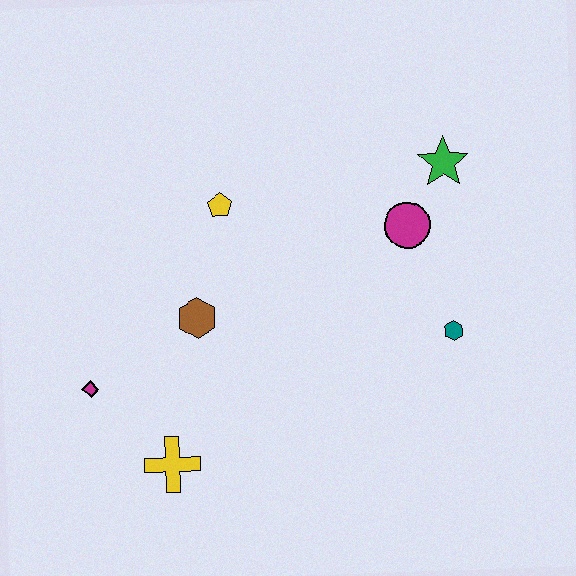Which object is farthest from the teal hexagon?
The magenta diamond is farthest from the teal hexagon.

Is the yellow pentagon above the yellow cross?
Yes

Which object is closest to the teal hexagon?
The magenta circle is closest to the teal hexagon.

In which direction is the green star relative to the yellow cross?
The green star is above the yellow cross.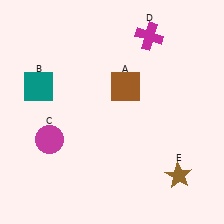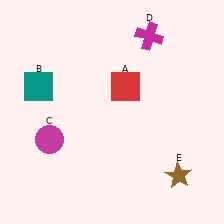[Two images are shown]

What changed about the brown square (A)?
In Image 1, A is brown. In Image 2, it changed to red.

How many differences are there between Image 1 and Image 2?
There is 1 difference between the two images.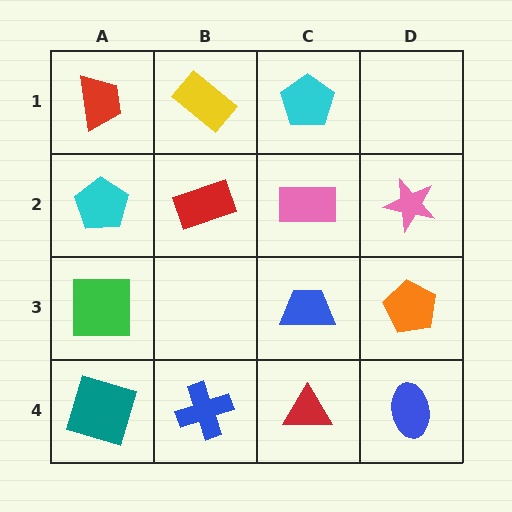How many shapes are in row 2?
4 shapes.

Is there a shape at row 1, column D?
No, that cell is empty.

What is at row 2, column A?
A cyan pentagon.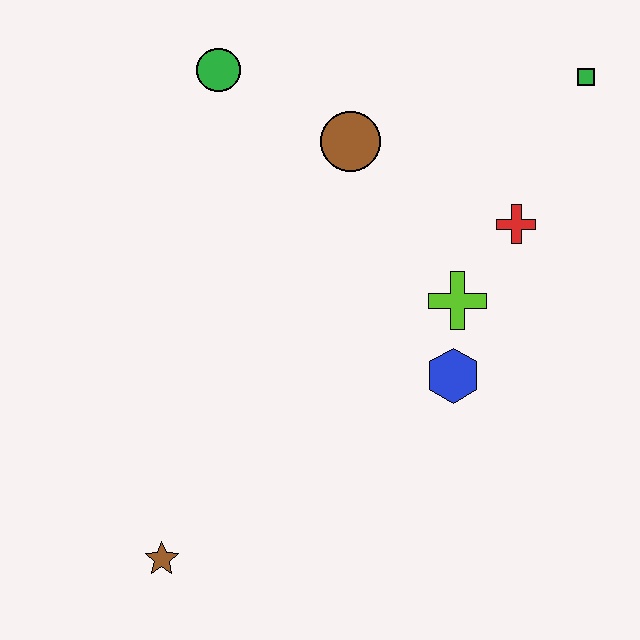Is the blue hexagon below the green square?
Yes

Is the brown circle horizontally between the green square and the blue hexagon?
No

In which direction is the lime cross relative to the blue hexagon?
The lime cross is above the blue hexagon.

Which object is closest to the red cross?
The lime cross is closest to the red cross.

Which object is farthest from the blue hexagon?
The green circle is farthest from the blue hexagon.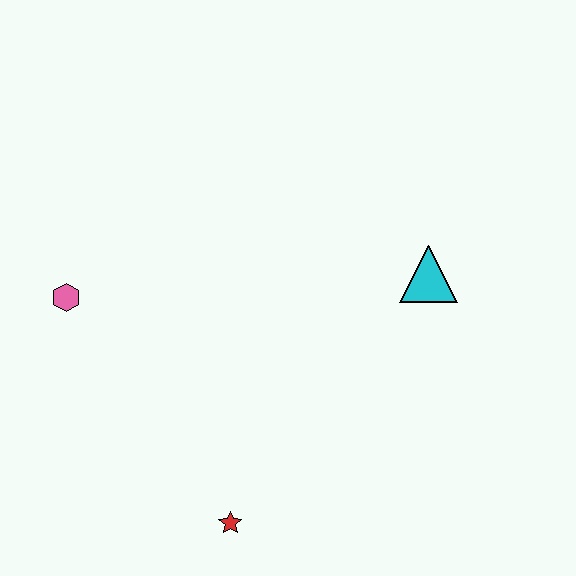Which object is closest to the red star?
The pink hexagon is closest to the red star.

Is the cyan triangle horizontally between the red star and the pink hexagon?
No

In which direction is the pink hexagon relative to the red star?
The pink hexagon is above the red star.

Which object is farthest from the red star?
The cyan triangle is farthest from the red star.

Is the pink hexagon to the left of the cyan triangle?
Yes